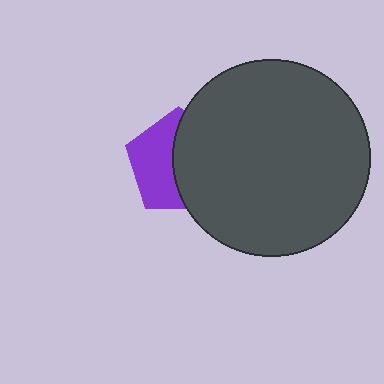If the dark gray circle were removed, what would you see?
You would see the complete purple pentagon.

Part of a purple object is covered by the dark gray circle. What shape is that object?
It is a pentagon.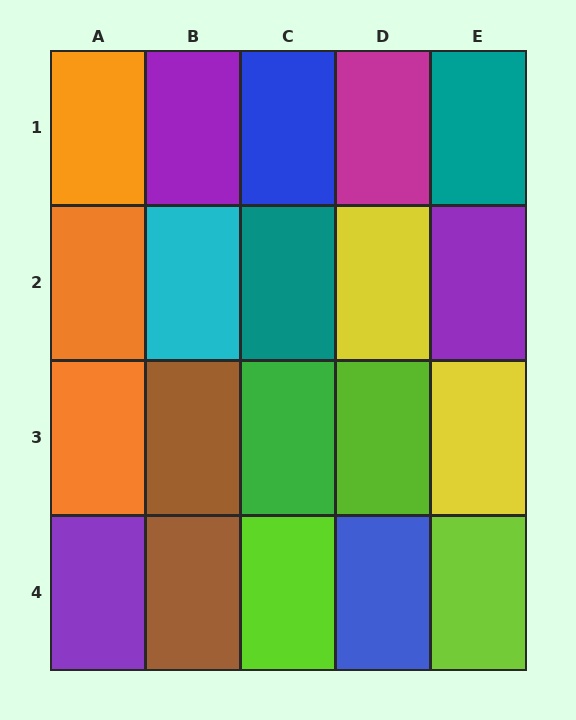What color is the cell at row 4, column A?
Purple.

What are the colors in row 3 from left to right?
Orange, brown, green, lime, yellow.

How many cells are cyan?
1 cell is cyan.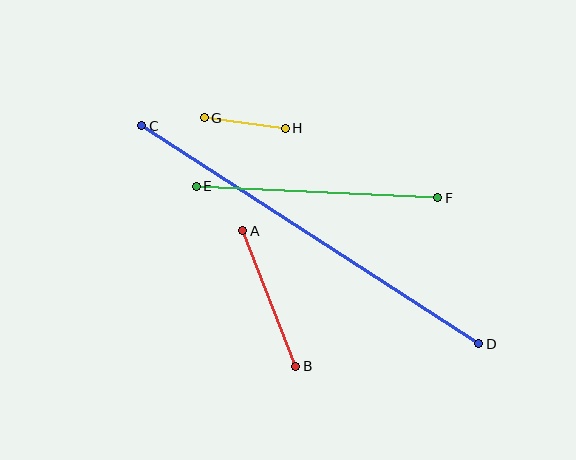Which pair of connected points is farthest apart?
Points C and D are farthest apart.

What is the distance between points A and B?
The distance is approximately 146 pixels.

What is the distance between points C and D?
The distance is approximately 401 pixels.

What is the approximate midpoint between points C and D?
The midpoint is at approximately (310, 235) pixels.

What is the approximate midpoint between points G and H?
The midpoint is at approximately (245, 123) pixels.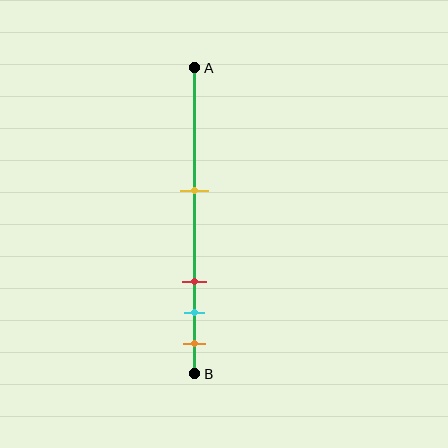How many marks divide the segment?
There are 4 marks dividing the segment.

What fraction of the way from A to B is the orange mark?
The orange mark is approximately 90% (0.9) of the way from A to B.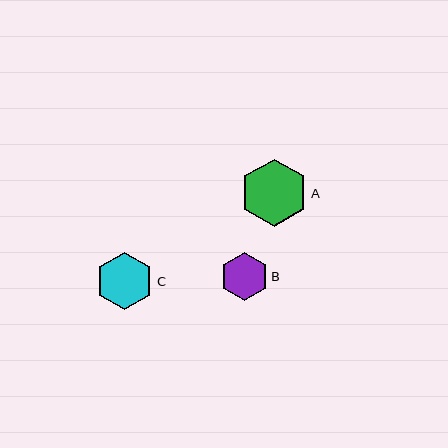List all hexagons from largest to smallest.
From largest to smallest: A, C, B.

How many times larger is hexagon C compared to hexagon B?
Hexagon C is approximately 1.2 times the size of hexagon B.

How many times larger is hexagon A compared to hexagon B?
Hexagon A is approximately 1.4 times the size of hexagon B.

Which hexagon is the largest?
Hexagon A is the largest with a size of approximately 67 pixels.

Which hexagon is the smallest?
Hexagon B is the smallest with a size of approximately 48 pixels.